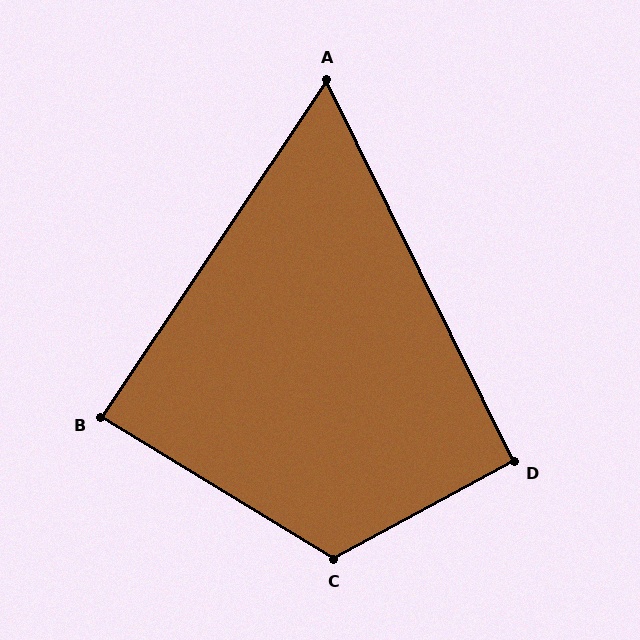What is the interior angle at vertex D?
Approximately 92 degrees (approximately right).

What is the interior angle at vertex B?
Approximately 88 degrees (approximately right).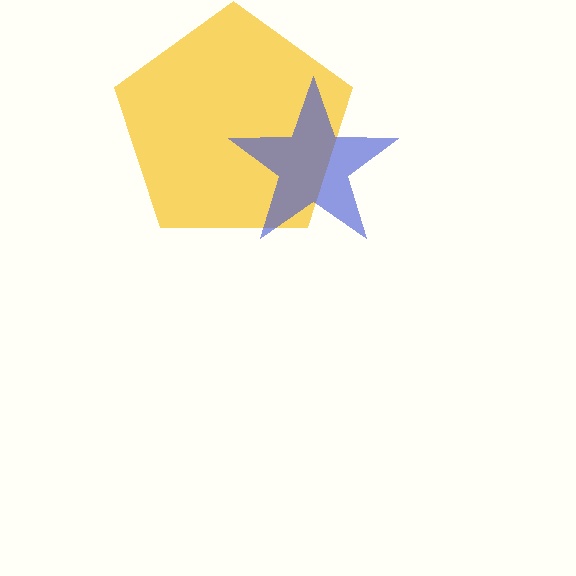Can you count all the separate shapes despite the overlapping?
Yes, there are 2 separate shapes.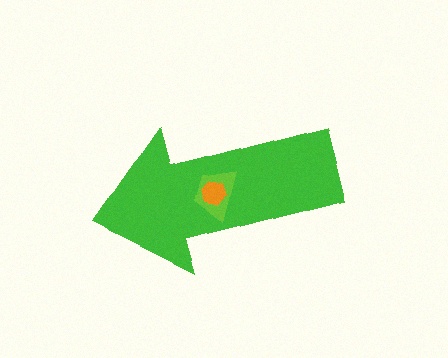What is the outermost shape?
The green arrow.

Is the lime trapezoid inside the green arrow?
Yes.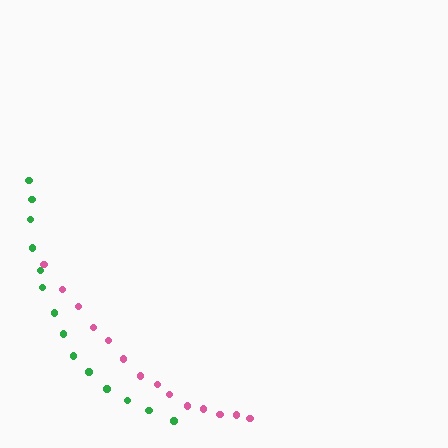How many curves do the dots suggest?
There are 2 distinct paths.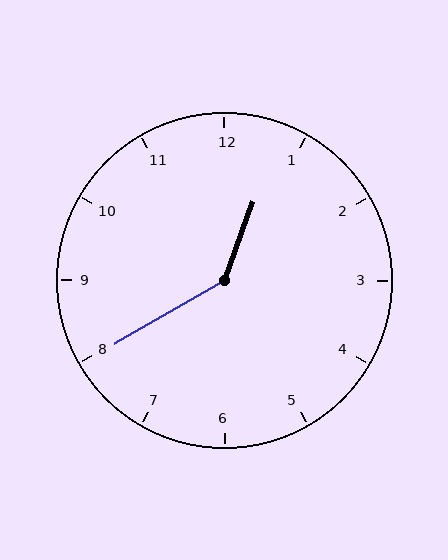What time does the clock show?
12:40.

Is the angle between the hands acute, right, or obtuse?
It is obtuse.